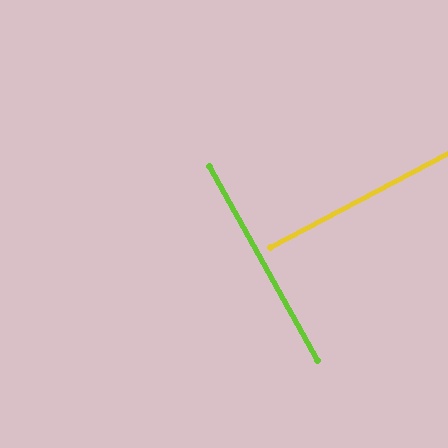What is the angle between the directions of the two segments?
Approximately 89 degrees.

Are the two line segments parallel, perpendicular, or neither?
Perpendicular — they meet at approximately 89°.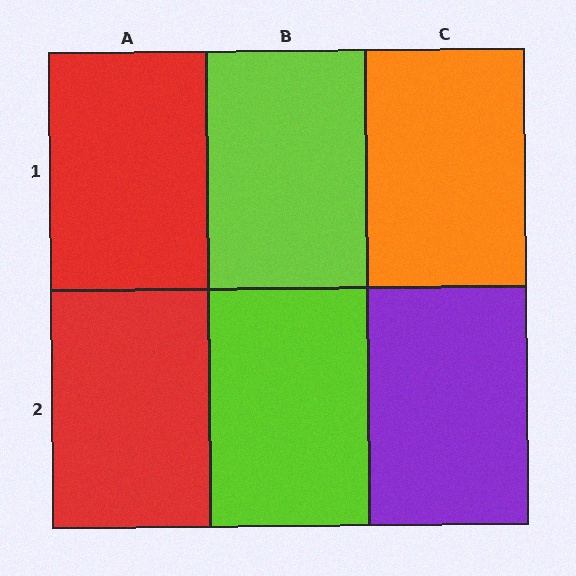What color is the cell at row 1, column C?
Orange.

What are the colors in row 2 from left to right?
Red, lime, purple.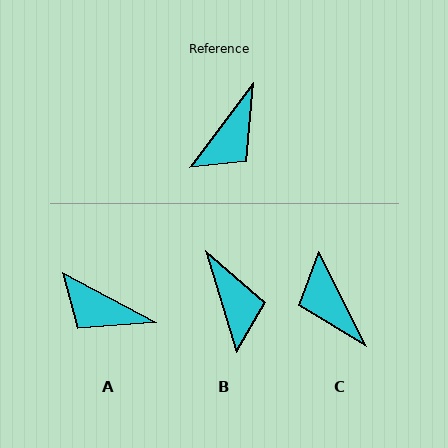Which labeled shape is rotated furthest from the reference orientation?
C, about 116 degrees away.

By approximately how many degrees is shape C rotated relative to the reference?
Approximately 116 degrees clockwise.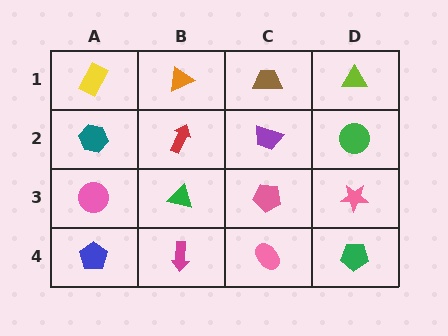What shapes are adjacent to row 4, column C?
A pink pentagon (row 3, column C), a magenta arrow (row 4, column B), a green pentagon (row 4, column D).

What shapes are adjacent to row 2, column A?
A yellow rectangle (row 1, column A), a pink circle (row 3, column A), a red arrow (row 2, column B).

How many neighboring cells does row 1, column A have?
2.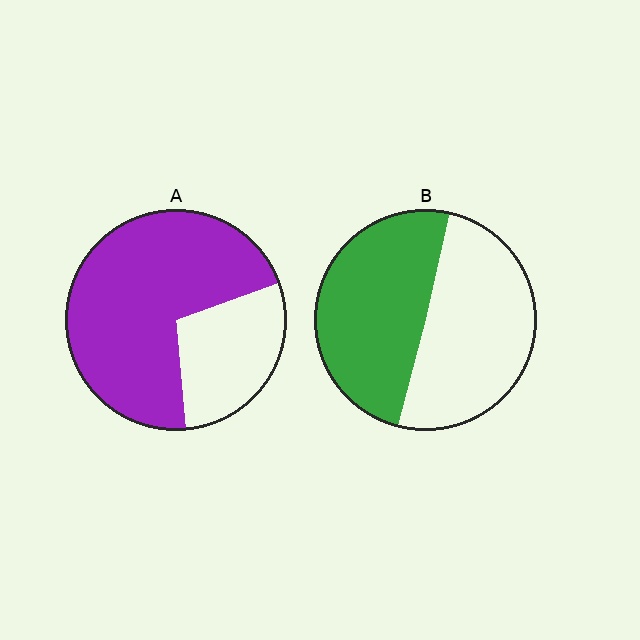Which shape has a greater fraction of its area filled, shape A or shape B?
Shape A.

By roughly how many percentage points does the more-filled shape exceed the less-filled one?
By roughly 20 percentage points (A over B).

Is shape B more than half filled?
Roughly half.